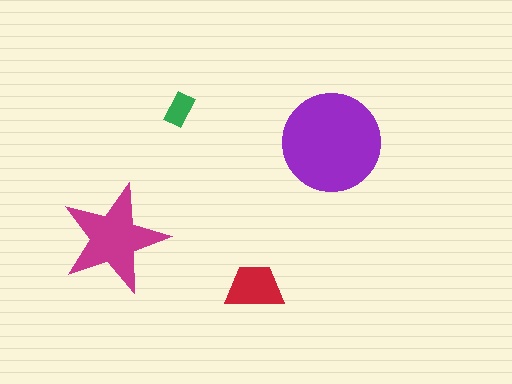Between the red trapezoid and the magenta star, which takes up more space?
The magenta star.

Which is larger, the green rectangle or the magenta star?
The magenta star.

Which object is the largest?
The purple circle.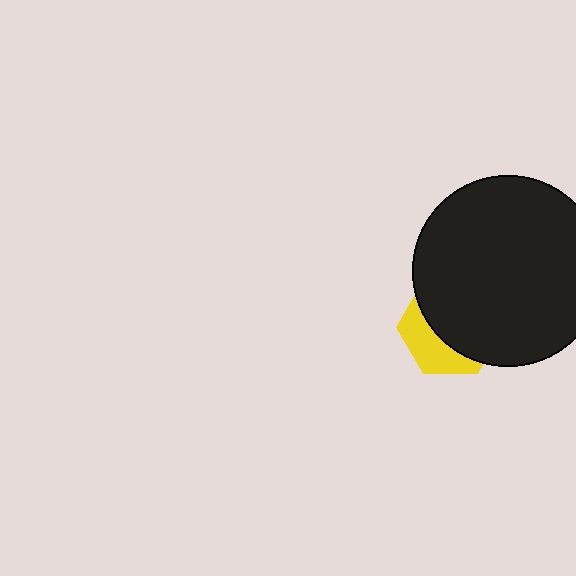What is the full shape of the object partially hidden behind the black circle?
The partially hidden object is a yellow hexagon.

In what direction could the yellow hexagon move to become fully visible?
The yellow hexagon could move toward the lower-left. That would shift it out from behind the black circle entirely.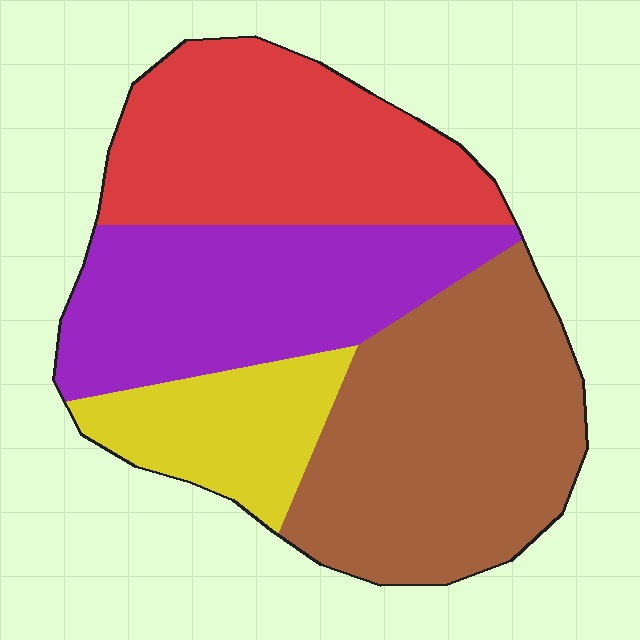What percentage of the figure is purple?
Purple covers roughly 25% of the figure.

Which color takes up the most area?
Brown, at roughly 35%.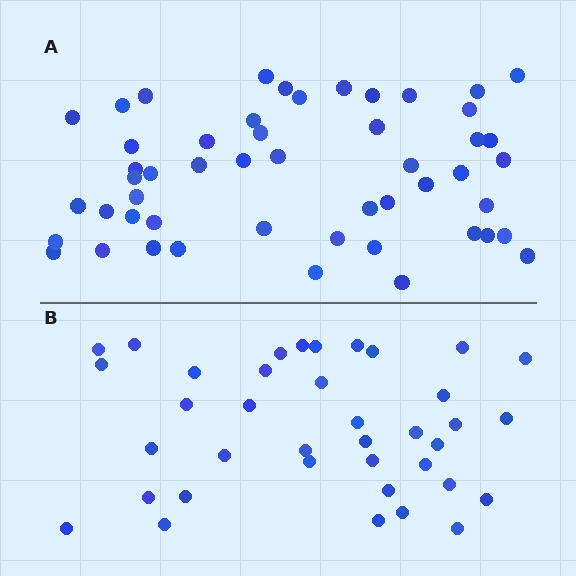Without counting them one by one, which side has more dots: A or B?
Region A (the top region) has more dots.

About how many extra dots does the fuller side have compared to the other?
Region A has approximately 15 more dots than region B.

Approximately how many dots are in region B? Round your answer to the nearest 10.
About 40 dots. (The exact count is 38, which rounds to 40.)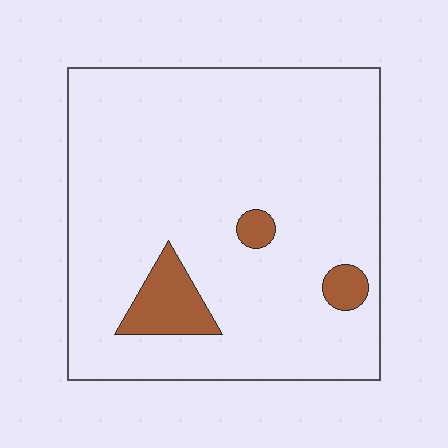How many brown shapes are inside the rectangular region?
3.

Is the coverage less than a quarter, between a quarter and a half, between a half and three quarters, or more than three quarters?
Less than a quarter.